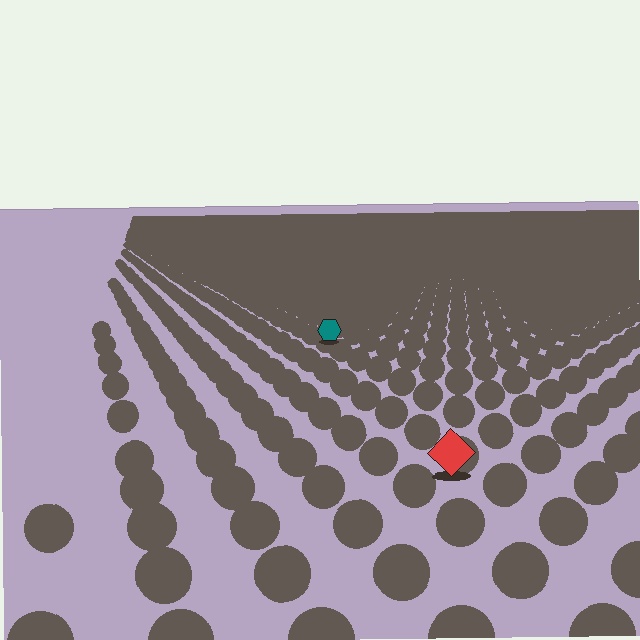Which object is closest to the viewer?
The red diamond is closest. The texture marks near it are larger and more spread out.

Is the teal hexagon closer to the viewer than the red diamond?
No. The red diamond is closer — you can tell from the texture gradient: the ground texture is coarser near it.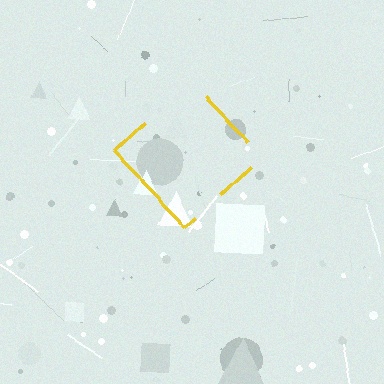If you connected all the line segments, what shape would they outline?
They would outline a diamond.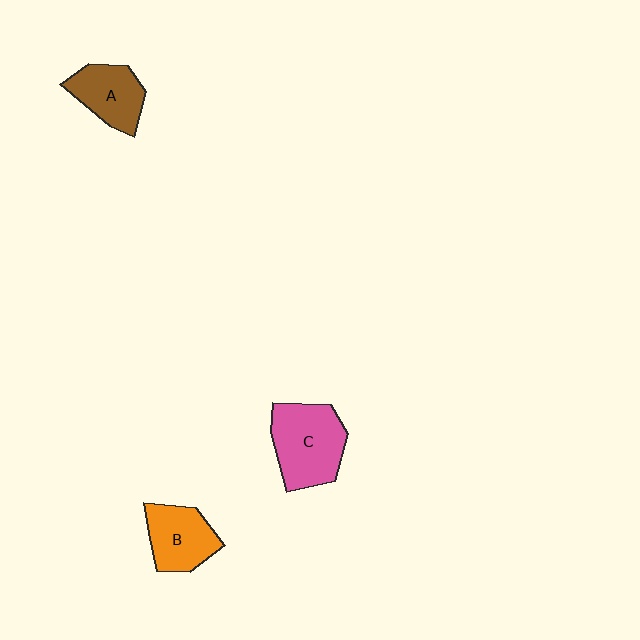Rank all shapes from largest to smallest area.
From largest to smallest: C (pink), B (orange), A (brown).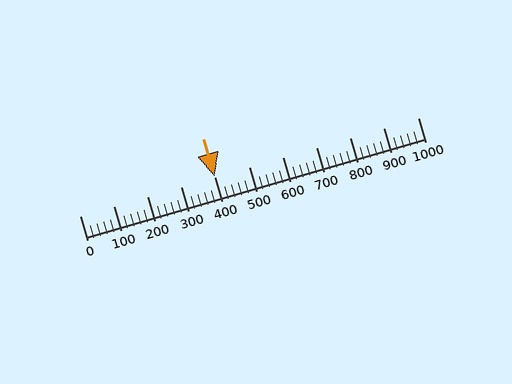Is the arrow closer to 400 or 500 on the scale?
The arrow is closer to 400.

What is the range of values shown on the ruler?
The ruler shows values from 0 to 1000.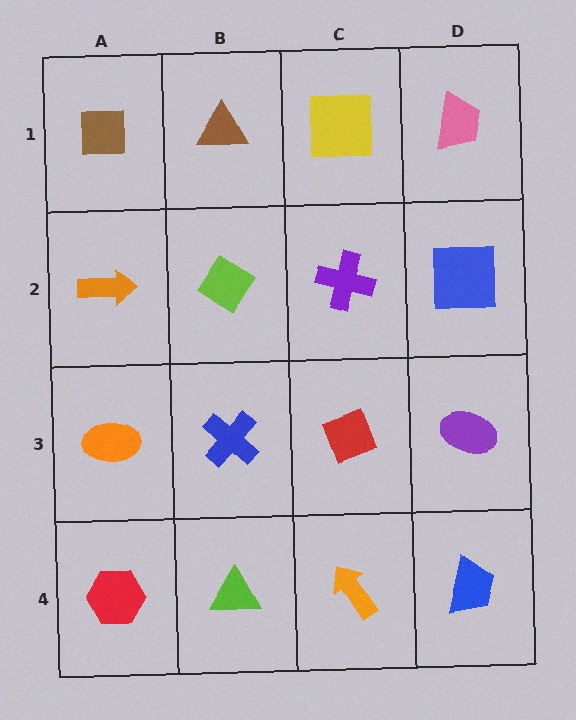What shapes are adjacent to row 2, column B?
A brown triangle (row 1, column B), a blue cross (row 3, column B), an orange arrow (row 2, column A), a purple cross (row 2, column C).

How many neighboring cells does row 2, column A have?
3.